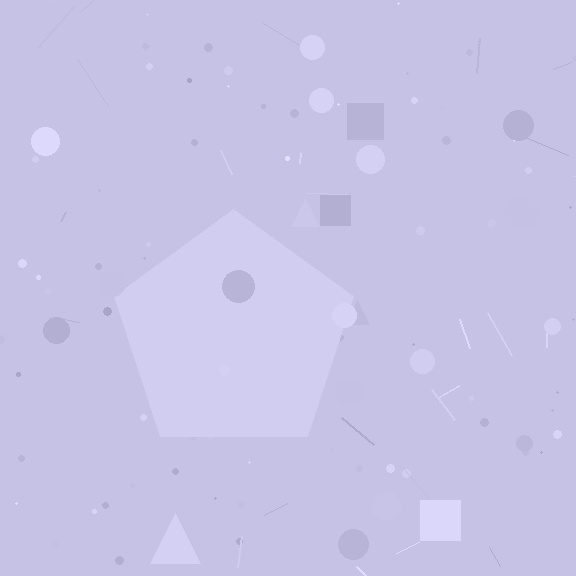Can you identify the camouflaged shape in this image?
The camouflaged shape is a pentagon.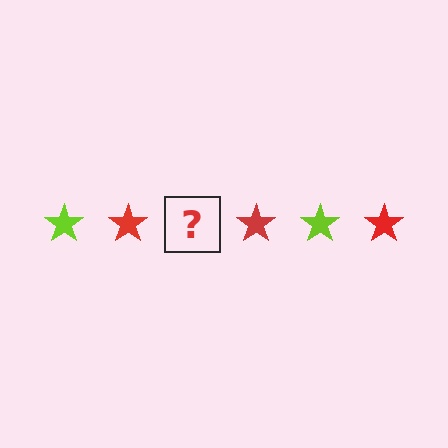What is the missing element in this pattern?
The missing element is a lime star.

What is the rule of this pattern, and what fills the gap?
The rule is that the pattern cycles through lime, red stars. The gap should be filled with a lime star.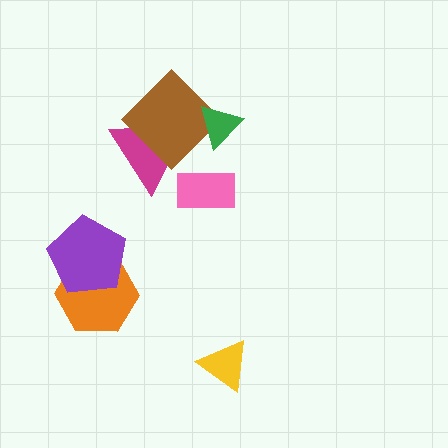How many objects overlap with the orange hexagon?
1 object overlaps with the orange hexagon.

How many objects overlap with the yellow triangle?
0 objects overlap with the yellow triangle.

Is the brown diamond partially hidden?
Yes, it is partially covered by another shape.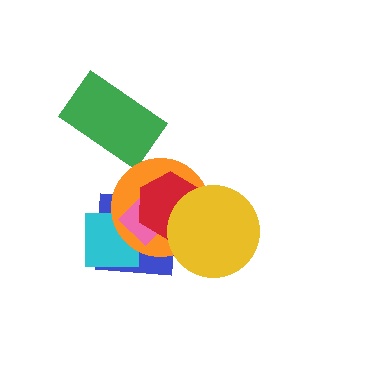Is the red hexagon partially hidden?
Yes, it is partially covered by another shape.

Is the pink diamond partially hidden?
Yes, it is partially covered by another shape.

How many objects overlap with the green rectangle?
0 objects overlap with the green rectangle.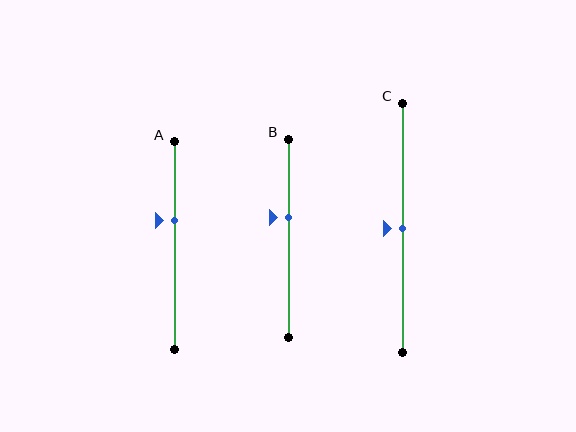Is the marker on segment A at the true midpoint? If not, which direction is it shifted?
No, the marker on segment A is shifted upward by about 12% of the segment length.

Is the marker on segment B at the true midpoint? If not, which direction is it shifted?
No, the marker on segment B is shifted upward by about 11% of the segment length.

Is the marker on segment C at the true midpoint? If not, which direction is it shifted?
Yes, the marker on segment C is at the true midpoint.